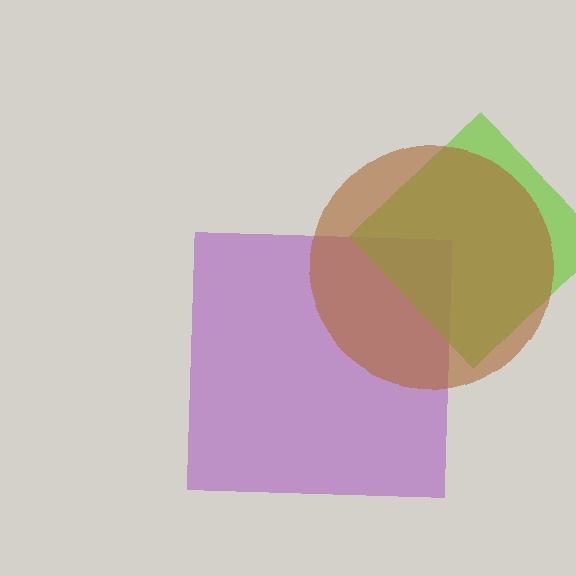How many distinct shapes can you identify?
There are 3 distinct shapes: a purple square, a lime diamond, a brown circle.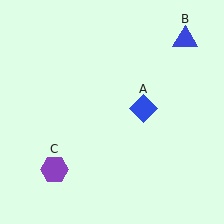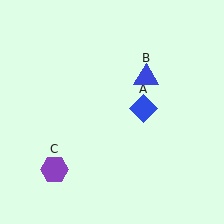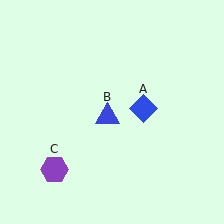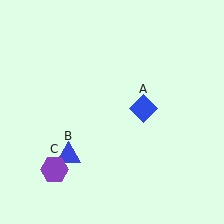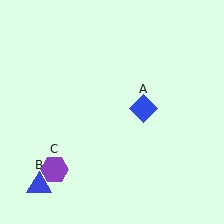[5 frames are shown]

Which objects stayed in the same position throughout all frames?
Blue diamond (object A) and purple hexagon (object C) remained stationary.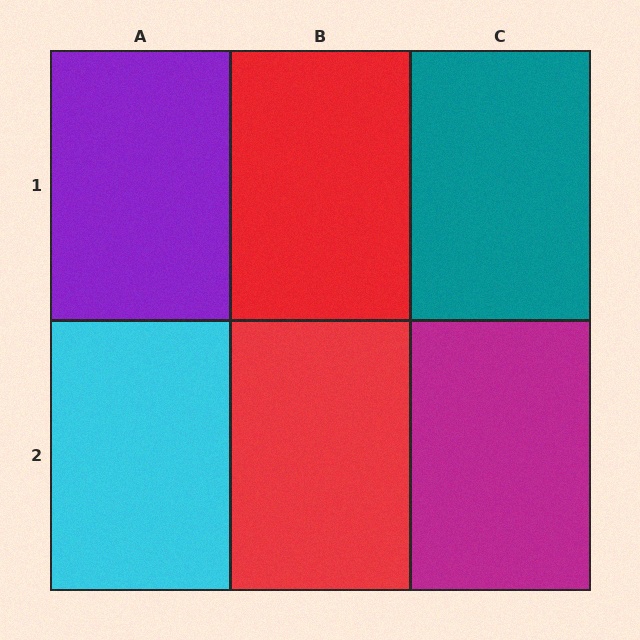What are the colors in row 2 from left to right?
Cyan, red, magenta.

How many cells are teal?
1 cell is teal.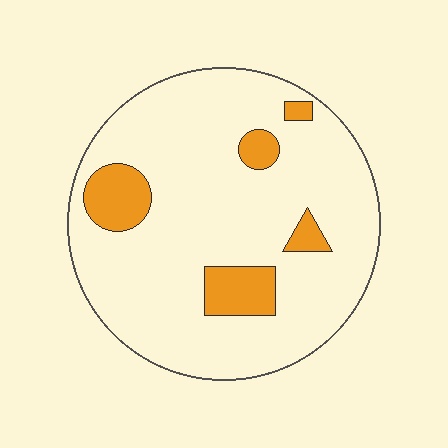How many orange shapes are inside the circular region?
5.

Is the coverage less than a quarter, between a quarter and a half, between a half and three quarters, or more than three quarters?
Less than a quarter.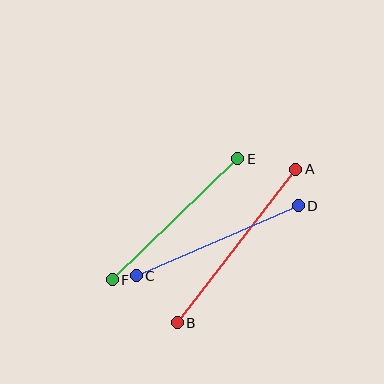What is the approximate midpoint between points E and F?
The midpoint is at approximately (175, 219) pixels.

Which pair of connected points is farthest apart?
Points A and B are farthest apart.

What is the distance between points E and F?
The distance is approximately 175 pixels.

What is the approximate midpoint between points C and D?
The midpoint is at approximately (217, 241) pixels.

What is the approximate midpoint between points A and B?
The midpoint is at approximately (237, 246) pixels.